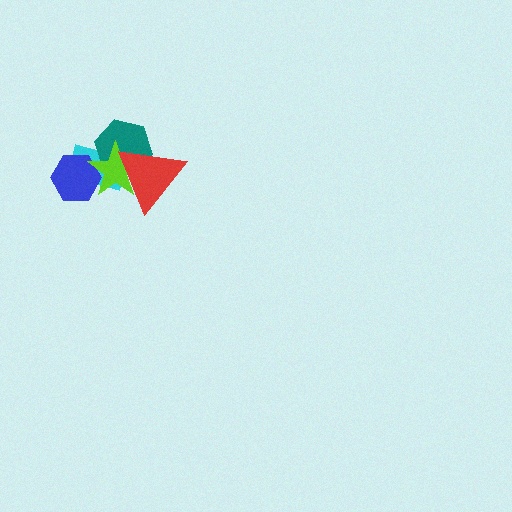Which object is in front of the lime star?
The red triangle is in front of the lime star.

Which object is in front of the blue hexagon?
The lime star is in front of the blue hexagon.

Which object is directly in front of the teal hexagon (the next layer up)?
The lime star is directly in front of the teal hexagon.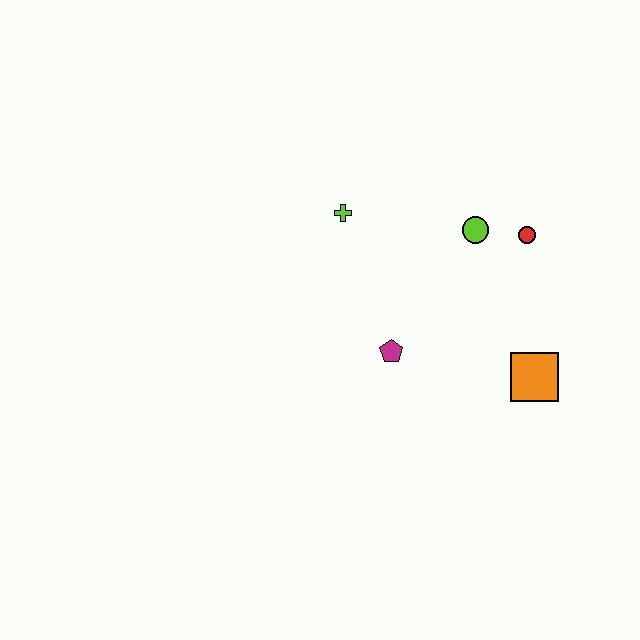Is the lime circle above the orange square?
Yes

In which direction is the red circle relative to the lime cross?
The red circle is to the right of the lime cross.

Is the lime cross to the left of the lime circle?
Yes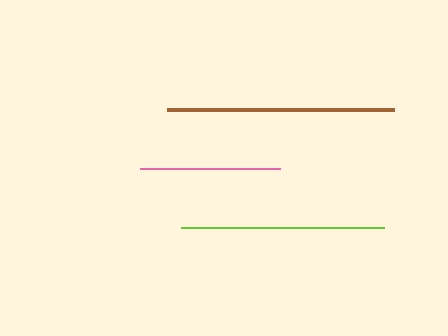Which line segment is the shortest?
The pink line is the shortest at approximately 140 pixels.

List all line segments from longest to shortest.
From longest to shortest: brown, lime, pink.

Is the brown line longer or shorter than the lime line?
The brown line is longer than the lime line.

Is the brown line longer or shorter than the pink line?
The brown line is longer than the pink line.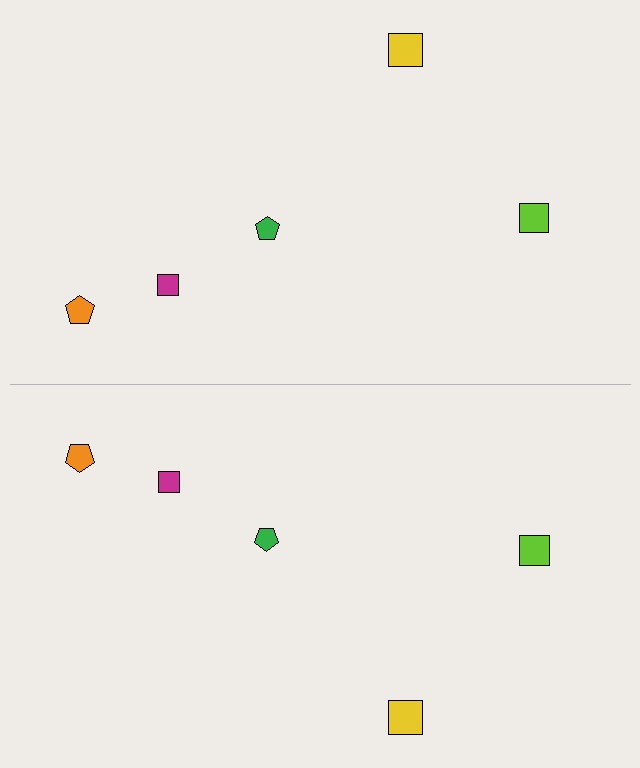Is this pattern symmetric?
Yes, this pattern has bilateral (reflection) symmetry.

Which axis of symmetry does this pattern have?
The pattern has a horizontal axis of symmetry running through the center of the image.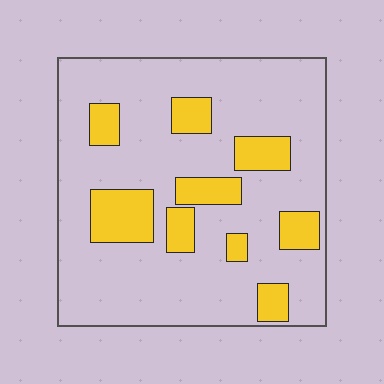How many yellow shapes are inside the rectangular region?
9.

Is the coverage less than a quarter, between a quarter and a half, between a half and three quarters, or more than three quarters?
Less than a quarter.